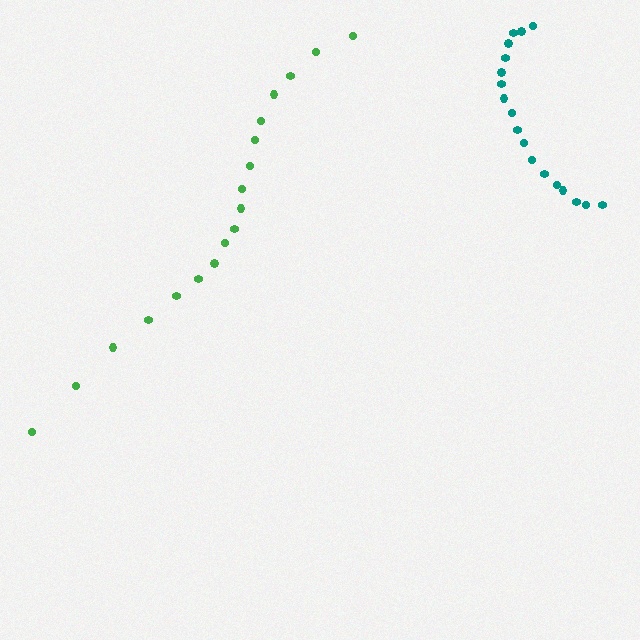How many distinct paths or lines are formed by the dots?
There are 2 distinct paths.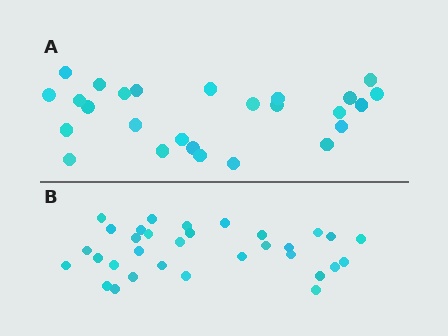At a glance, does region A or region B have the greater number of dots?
Region B (the bottom region) has more dots.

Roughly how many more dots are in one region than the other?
Region B has about 6 more dots than region A.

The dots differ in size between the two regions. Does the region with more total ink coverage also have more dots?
No. Region A has more total ink coverage because its dots are larger, but region B actually contains more individual dots. Total area can be misleading — the number of items is what matters here.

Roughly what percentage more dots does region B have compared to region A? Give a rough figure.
About 25% more.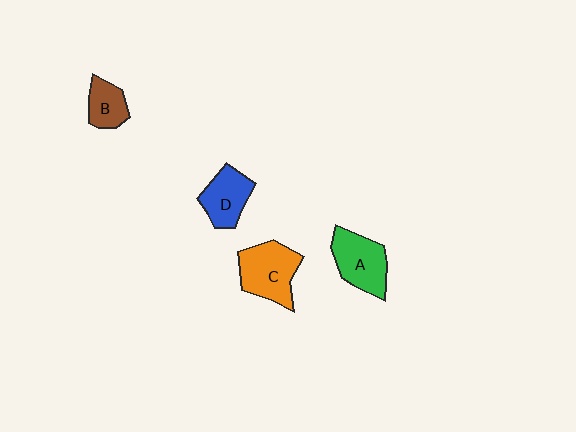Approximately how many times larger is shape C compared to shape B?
Approximately 1.8 times.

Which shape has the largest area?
Shape C (orange).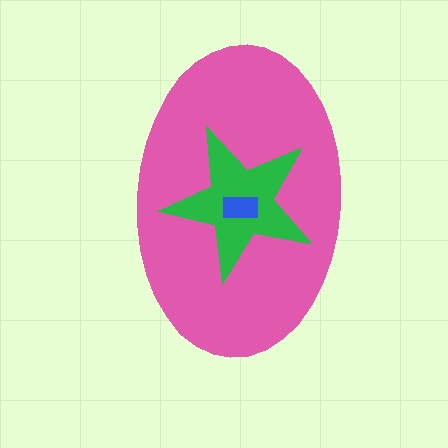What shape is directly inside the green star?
The blue rectangle.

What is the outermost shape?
The pink ellipse.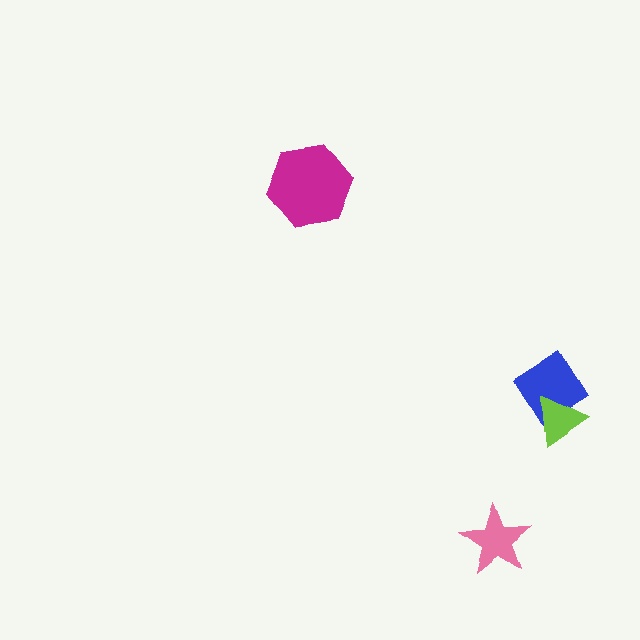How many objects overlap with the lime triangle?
1 object overlaps with the lime triangle.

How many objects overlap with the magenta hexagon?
0 objects overlap with the magenta hexagon.